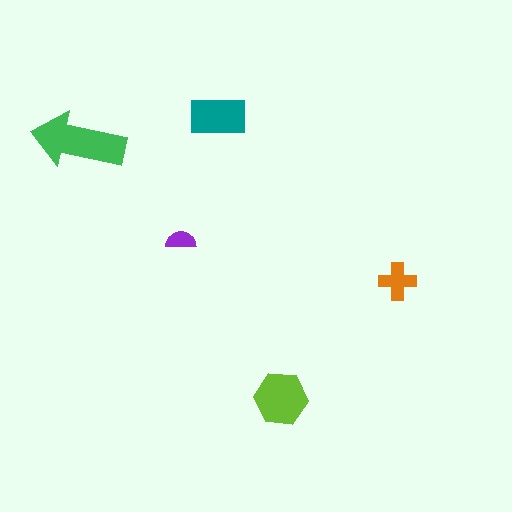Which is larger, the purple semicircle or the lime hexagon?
The lime hexagon.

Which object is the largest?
The green arrow.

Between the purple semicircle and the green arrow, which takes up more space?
The green arrow.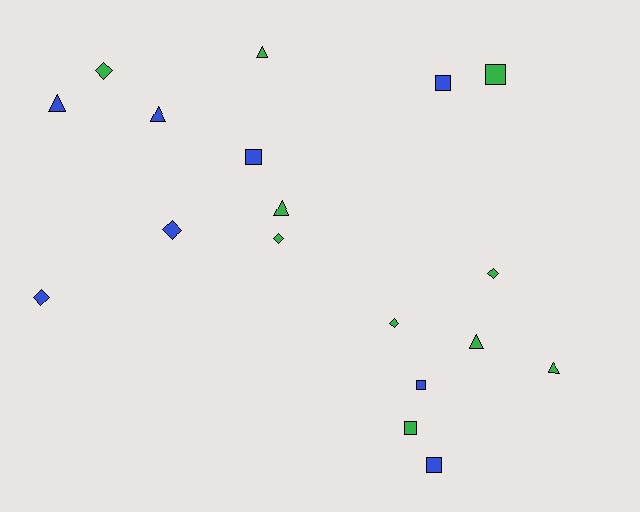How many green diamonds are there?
There are 4 green diamonds.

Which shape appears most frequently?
Triangle, with 6 objects.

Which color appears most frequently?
Green, with 10 objects.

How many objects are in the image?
There are 18 objects.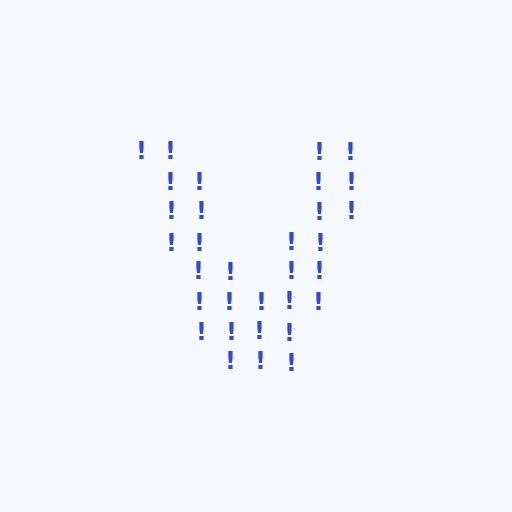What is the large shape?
The large shape is the letter V.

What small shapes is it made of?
It is made of small exclamation marks.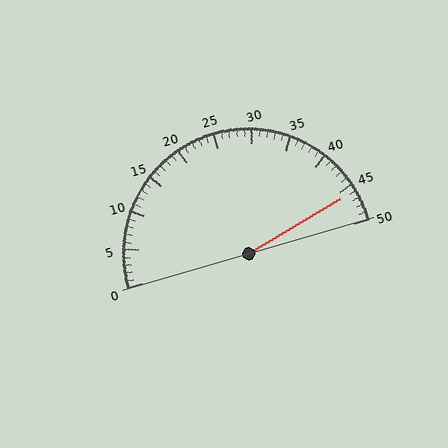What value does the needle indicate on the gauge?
The needle indicates approximately 46.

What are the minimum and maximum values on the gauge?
The gauge ranges from 0 to 50.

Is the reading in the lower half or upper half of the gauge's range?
The reading is in the upper half of the range (0 to 50).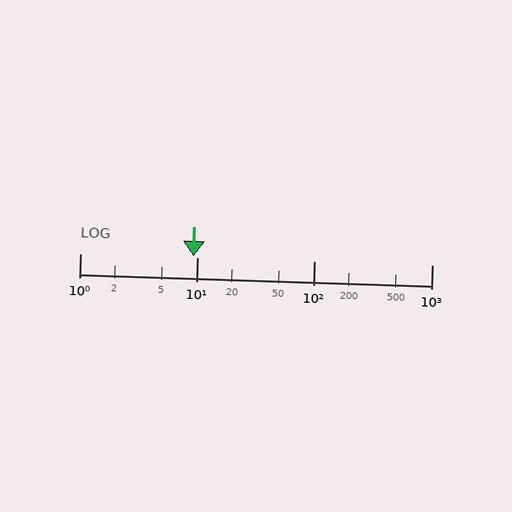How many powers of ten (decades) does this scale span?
The scale spans 3 decades, from 1 to 1000.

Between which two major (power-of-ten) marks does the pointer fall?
The pointer is between 1 and 10.